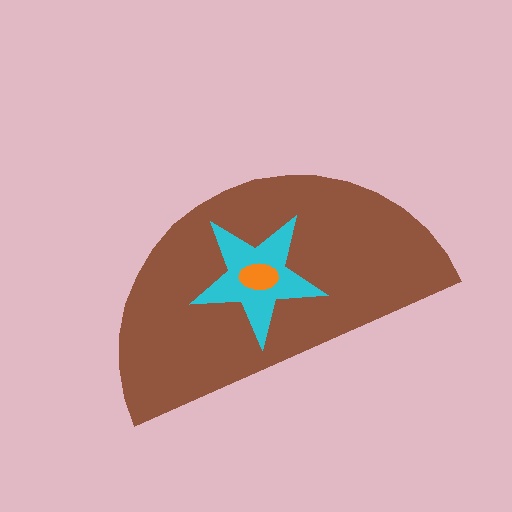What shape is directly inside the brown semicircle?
The cyan star.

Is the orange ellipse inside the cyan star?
Yes.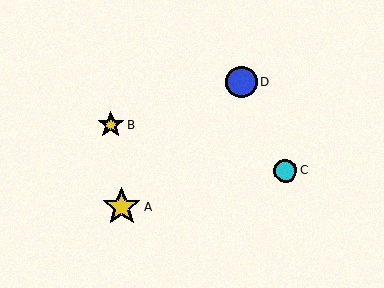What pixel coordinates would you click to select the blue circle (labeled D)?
Click at (241, 82) to select the blue circle D.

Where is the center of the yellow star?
The center of the yellow star is at (110, 125).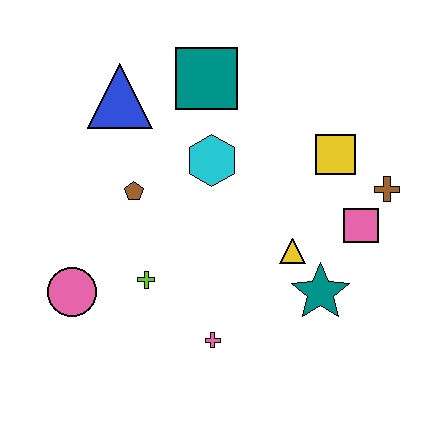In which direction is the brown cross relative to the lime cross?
The brown cross is to the right of the lime cross.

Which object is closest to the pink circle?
The lime cross is closest to the pink circle.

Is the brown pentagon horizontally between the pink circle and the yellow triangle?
Yes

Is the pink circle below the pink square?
Yes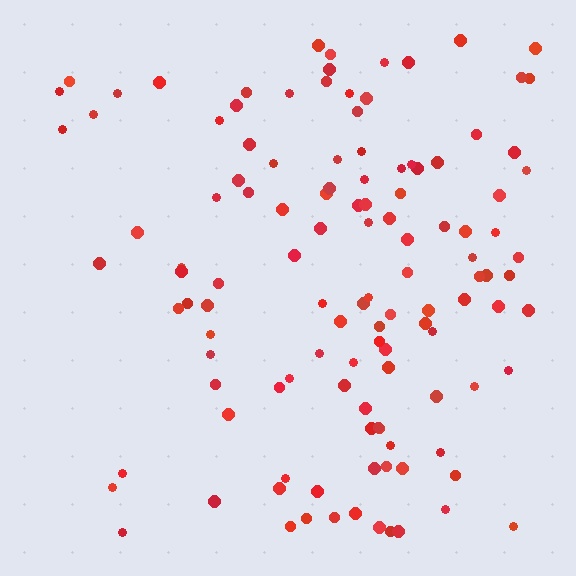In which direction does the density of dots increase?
From left to right, with the right side densest.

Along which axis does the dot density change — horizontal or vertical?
Horizontal.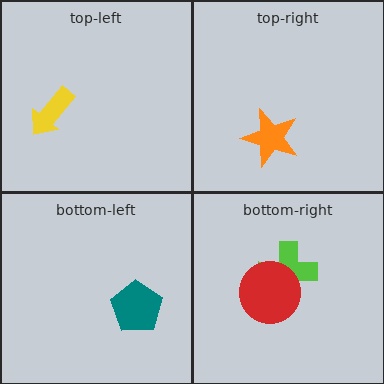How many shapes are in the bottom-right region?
2.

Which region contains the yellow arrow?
The top-left region.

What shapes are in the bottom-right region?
The lime cross, the red circle.